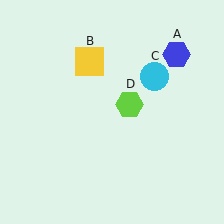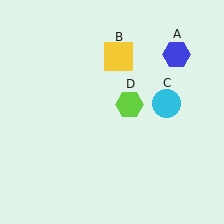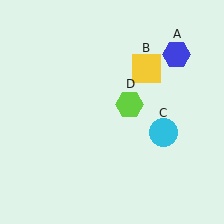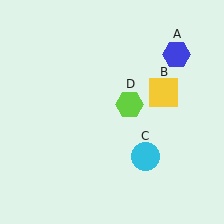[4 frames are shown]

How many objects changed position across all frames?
2 objects changed position: yellow square (object B), cyan circle (object C).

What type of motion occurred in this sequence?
The yellow square (object B), cyan circle (object C) rotated clockwise around the center of the scene.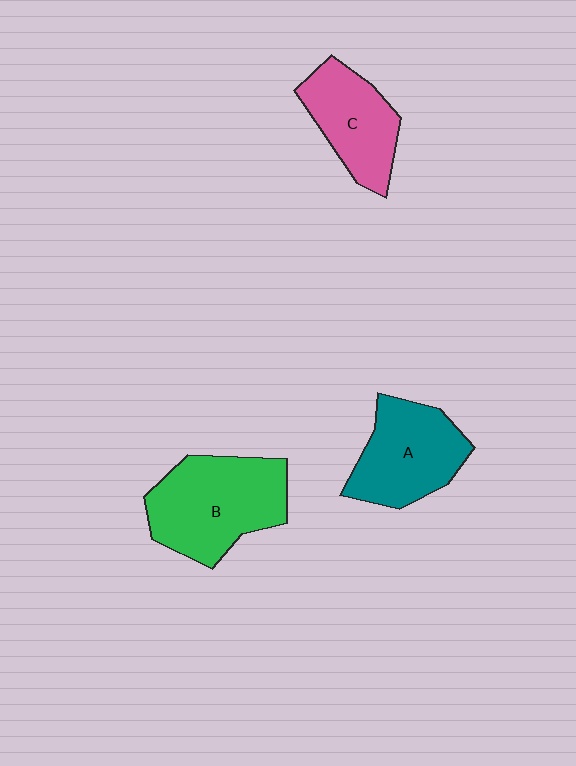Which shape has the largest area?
Shape B (green).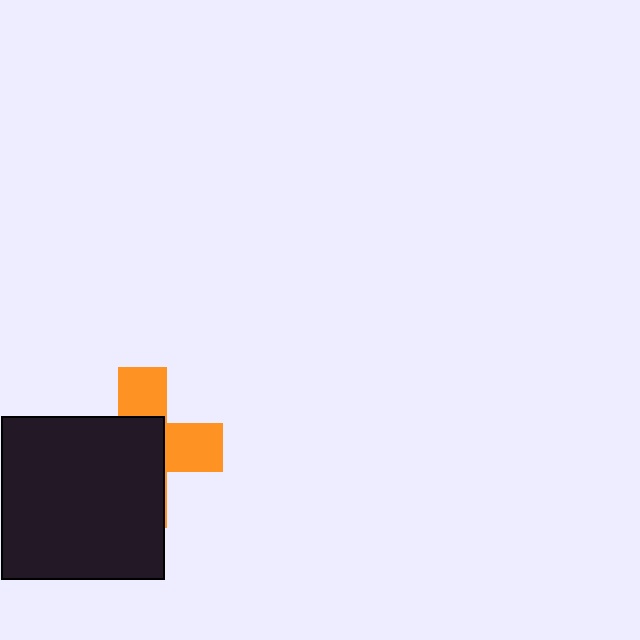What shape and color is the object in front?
The object in front is a black square.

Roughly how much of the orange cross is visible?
A small part of it is visible (roughly 40%).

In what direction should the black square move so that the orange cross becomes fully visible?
The black square should move toward the lower-left. That is the shortest direction to clear the overlap and leave the orange cross fully visible.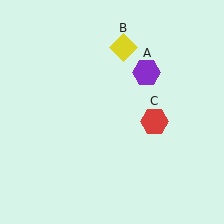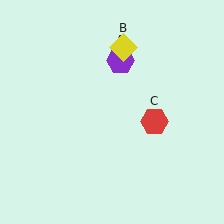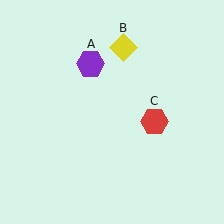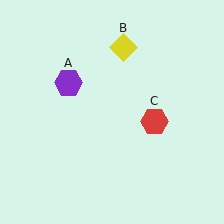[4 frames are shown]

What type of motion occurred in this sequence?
The purple hexagon (object A) rotated counterclockwise around the center of the scene.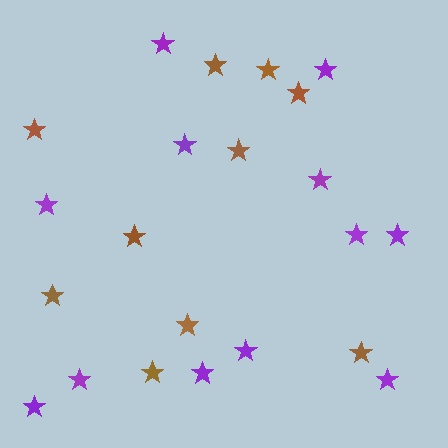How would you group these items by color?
There are 2 groups: one group of brown stars (10) and one group of purple stars (12).